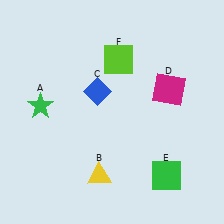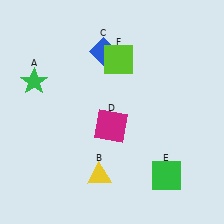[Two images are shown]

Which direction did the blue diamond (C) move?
The blue diamond (C) moved up.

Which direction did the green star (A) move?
The green star (A) moved up.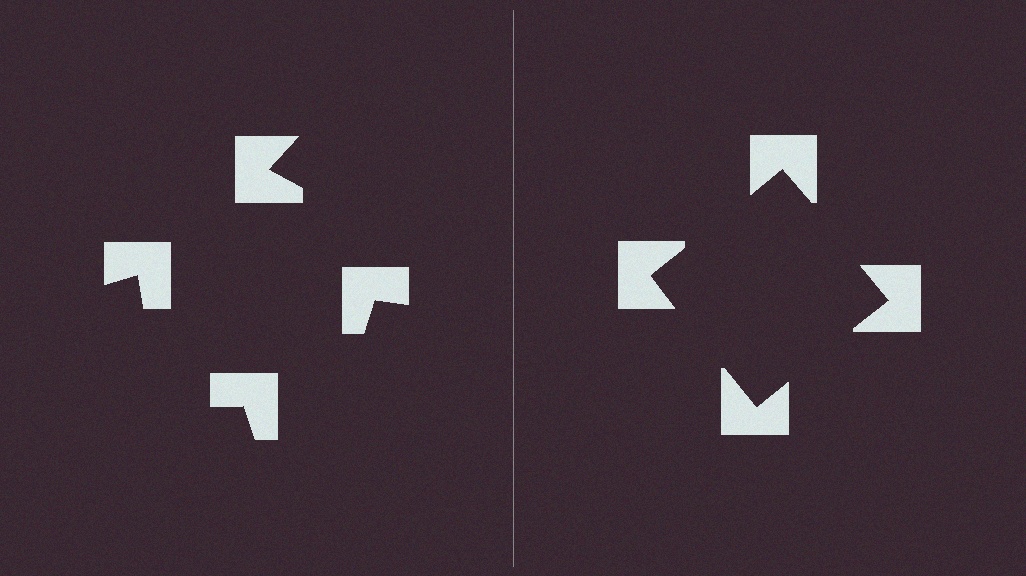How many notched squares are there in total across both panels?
8 — 4 on each side.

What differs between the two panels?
The notched squares are positioned identically on both sides; only the wedge orientations differ. On the right they align to a square; on the left they are misaligned.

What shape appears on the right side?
An illusory square.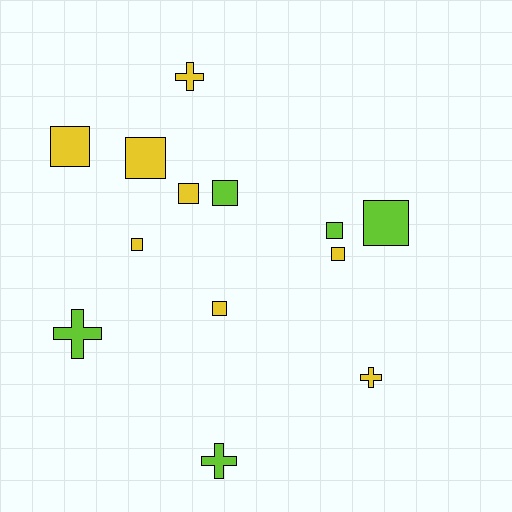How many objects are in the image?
There are 13 objects.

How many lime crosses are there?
There are 2 lime crosses.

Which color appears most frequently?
Yellow, with 8 objects.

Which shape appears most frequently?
Square, with 9 objects.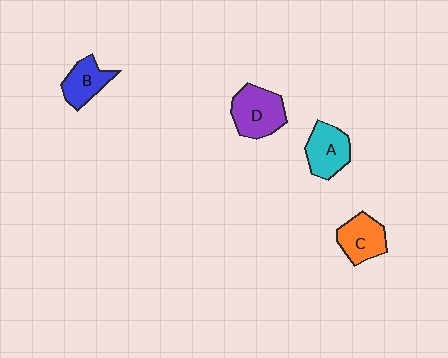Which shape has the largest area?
Shape D (purple).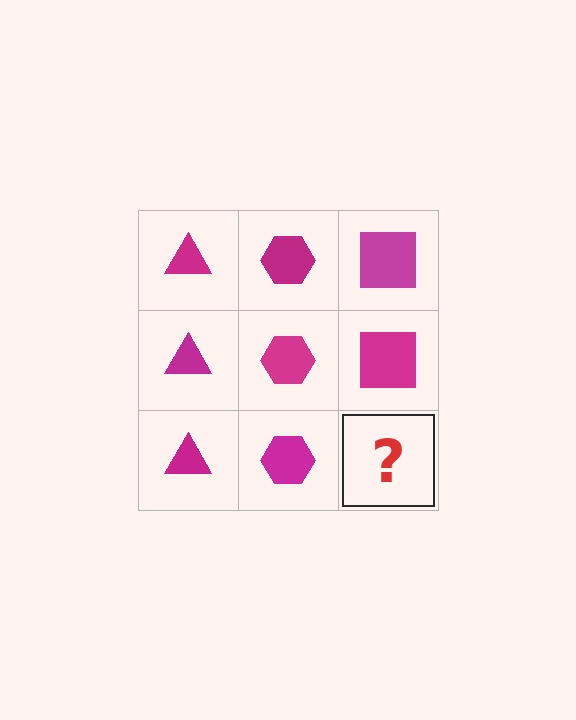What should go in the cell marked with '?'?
The missing cell should contain a magenta square.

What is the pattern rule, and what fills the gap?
The rule is that each column has a consistent shape. The gap should be filled with a magenta square.